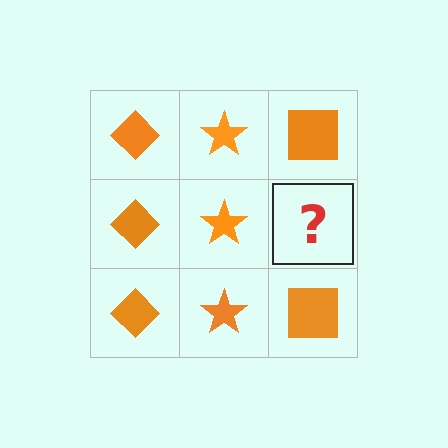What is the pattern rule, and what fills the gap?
The rule is that each column has a consistent shape. The gap should be filled with an orange square.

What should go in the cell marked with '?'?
The missing cell should contain an orange square.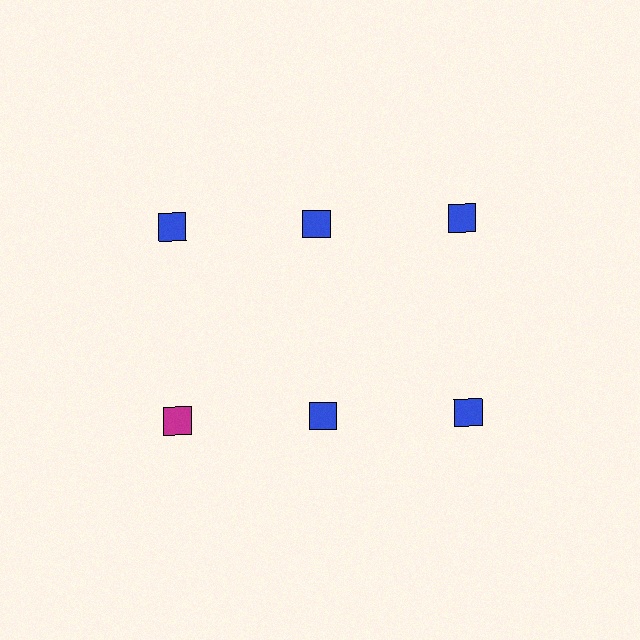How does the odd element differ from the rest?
It has a different color: magenta instead of blue.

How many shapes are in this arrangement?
There are 6 shapes arranged in a grid pattern.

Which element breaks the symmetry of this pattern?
The magenta square in the second row, leftmost column breaks the symmetry. All other shapes are blue squares.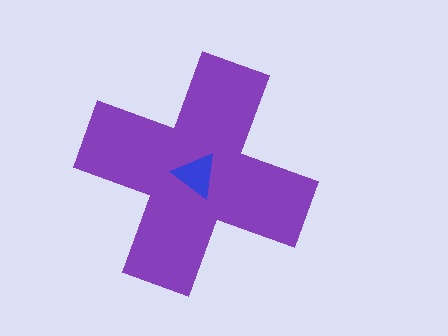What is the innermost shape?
The blue triangle.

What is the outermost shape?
The purple cross.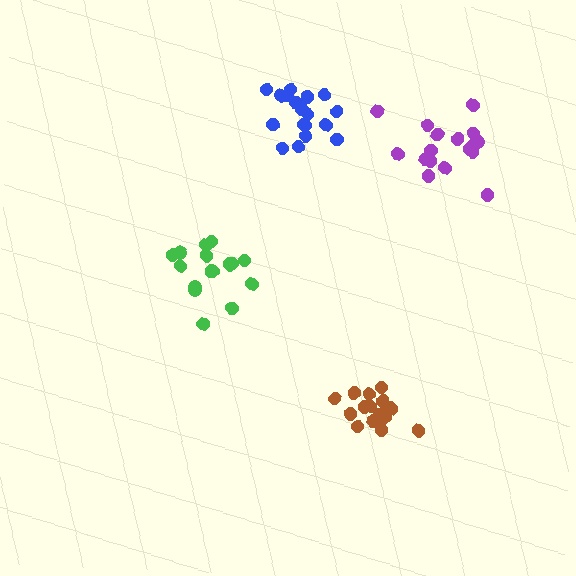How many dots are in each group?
Group 1: 18 dots, Group 2: 17 dots, Group 3: 16 dots, Group 4: 19 dots (70 total).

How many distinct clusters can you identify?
There are 4 distinct clusters.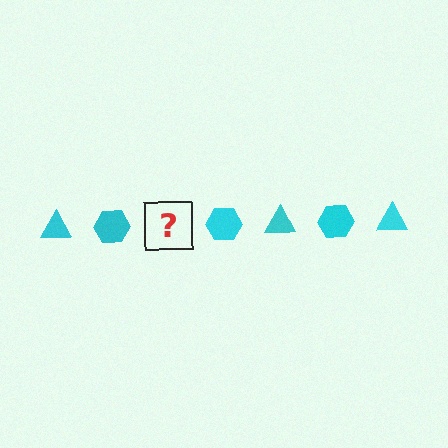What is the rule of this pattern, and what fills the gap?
The rule is that the pattern cycles through triangle, hexagon shapes in cyan. The gap should be filled with a cyan triangle.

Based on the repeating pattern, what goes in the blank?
The blank should be a cyan triangle.